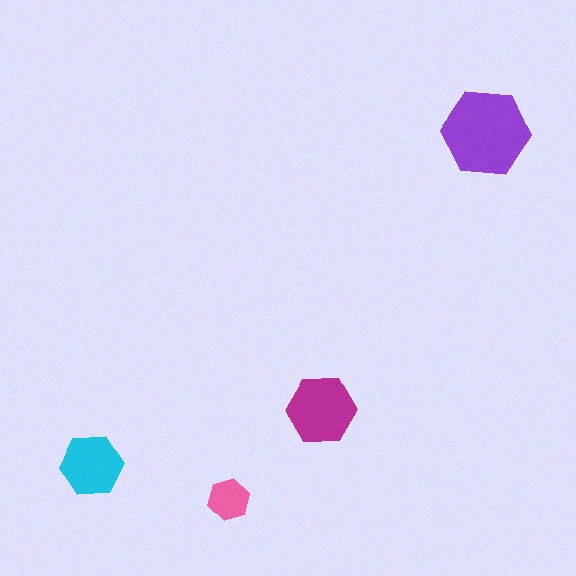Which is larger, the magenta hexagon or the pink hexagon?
The magenta one.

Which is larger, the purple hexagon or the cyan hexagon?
The purple one.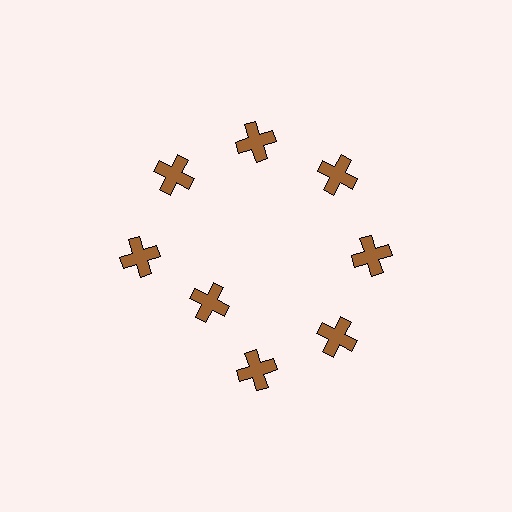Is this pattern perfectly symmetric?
No. The 8 brown crosses are arranged in a ring, but one element near the 8 o'clock position is pulled inward toward the center, breaking the 8-fold rotational symmetry.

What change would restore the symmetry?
The symmetry would be restored by moving it outward, back onto the ring so that all 8 crosses sit at equal angles and equal distance from the center.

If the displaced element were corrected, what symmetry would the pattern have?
It would have 8-fold rotational symmetry — the pattern would map onto itself every 45 degrees.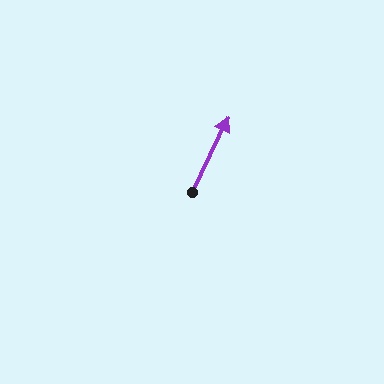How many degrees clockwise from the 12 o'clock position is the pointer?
Approximately 26 degrees.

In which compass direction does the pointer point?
Northeast.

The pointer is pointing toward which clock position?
Roughly 1 o'clock.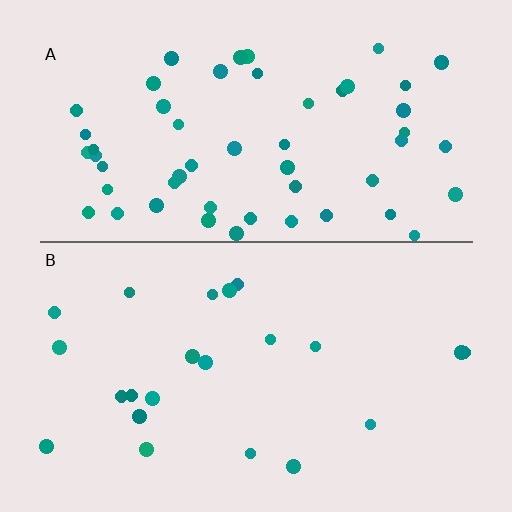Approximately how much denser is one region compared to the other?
Approximately 2.5× — region A over region B.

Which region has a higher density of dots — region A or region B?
A (the top).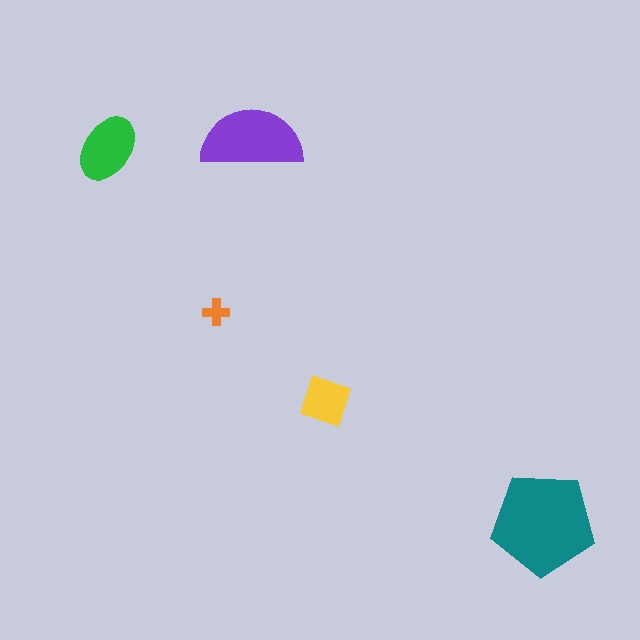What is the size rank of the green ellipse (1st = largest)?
3rd.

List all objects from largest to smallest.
The teal pentagon, the purple semicircle, the green ellipse, the yellow square, the orange cross.